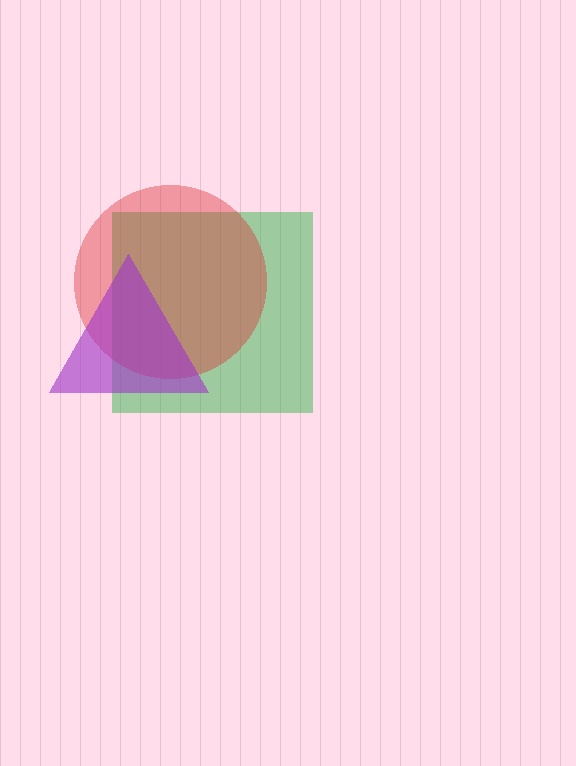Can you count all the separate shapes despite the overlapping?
Yes, there are 3 separate shapes.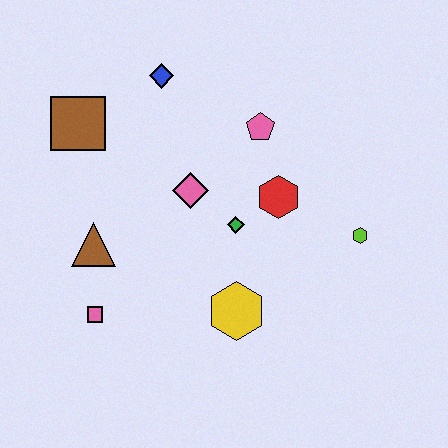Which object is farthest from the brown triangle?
The lime hexagon is farthest from the brown triangle.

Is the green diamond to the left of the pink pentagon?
Yes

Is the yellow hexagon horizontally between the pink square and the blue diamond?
No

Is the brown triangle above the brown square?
No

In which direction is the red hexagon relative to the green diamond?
The red hexagon is to the right of the green diamond.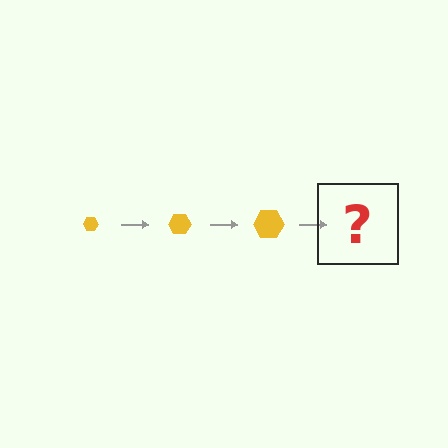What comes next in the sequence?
The next element should be a yellow hexagon, larger than the previous one.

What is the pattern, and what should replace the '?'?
The pattern is that the hexagon gets progressively larger each step. The '?' should be a yellow hexagon, larger than the previous one.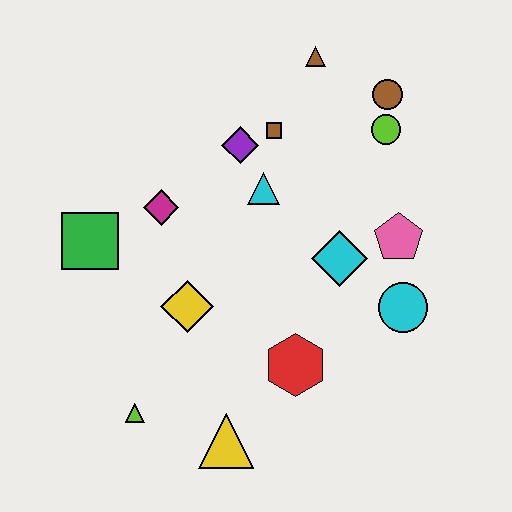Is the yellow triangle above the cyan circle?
No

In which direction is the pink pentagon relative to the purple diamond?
The pink pentagon is to the right of the purple diamond.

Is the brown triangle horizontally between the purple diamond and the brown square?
No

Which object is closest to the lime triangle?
The yellow triangle is closest to the lime triangle.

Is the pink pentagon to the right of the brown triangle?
Yes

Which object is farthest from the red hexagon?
The brown triangle is farthest from the red hexagon.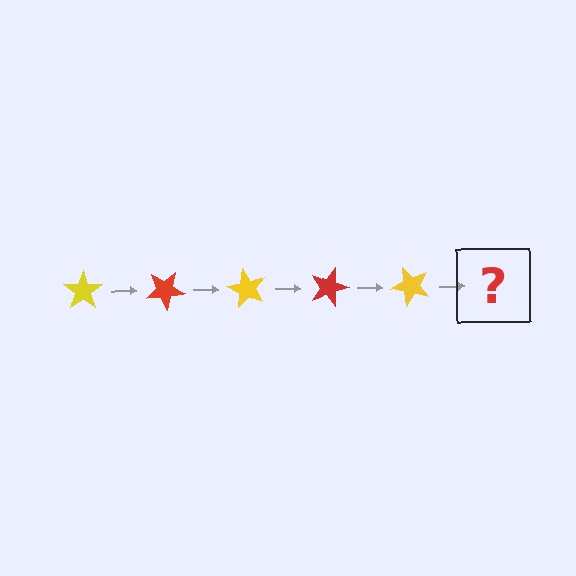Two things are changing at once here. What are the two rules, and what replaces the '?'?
The two rules are that it rotates 30 degrees each step and the color cycles through yellow and red. The '?' should be a red star, rotated 150 degrees from the start.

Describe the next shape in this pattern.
It should be a red star, rotated 150 degrees from the start.